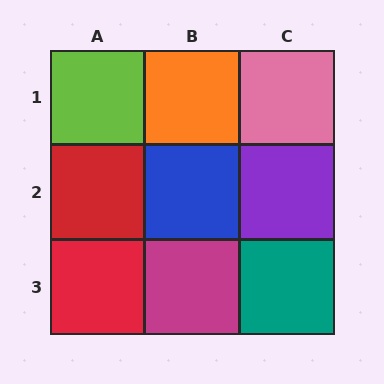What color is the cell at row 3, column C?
Teal.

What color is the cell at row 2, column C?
Purple.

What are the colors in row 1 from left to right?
Lime, orange, pink.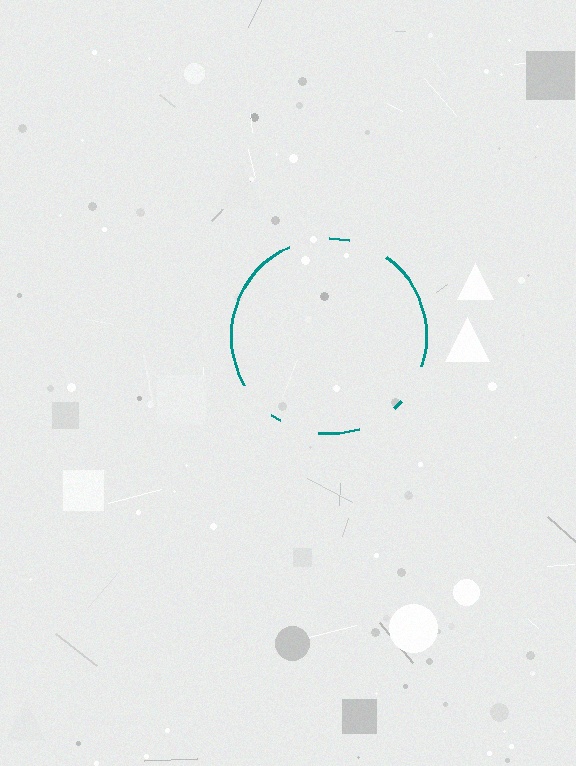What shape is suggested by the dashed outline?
The dashed outline suggests a circle.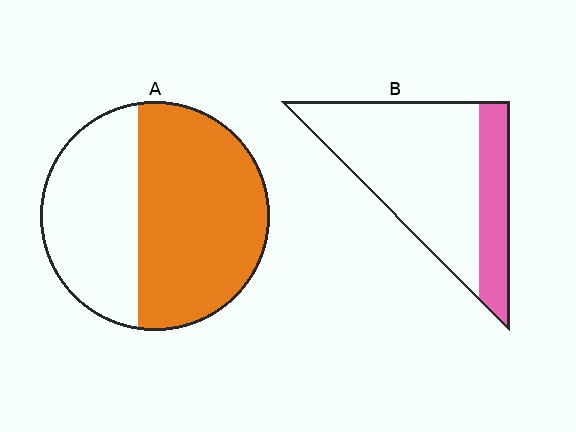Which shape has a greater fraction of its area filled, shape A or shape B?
Shape A.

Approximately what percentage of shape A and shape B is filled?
A is approximately 60% and B is approximately 25%.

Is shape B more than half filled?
No.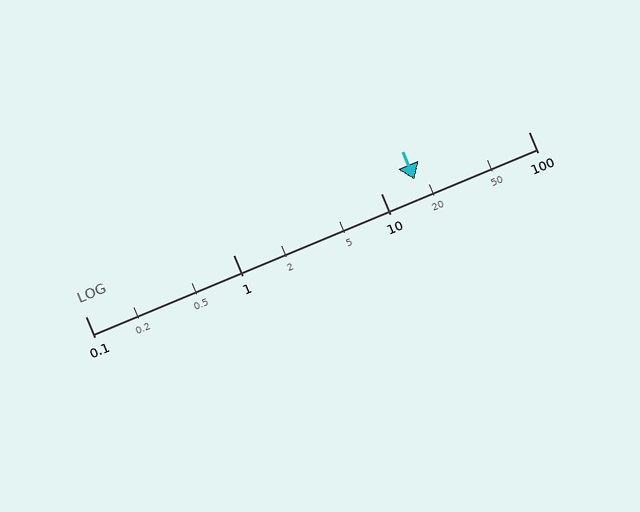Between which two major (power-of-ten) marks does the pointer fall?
The pointer is between 10 and 100.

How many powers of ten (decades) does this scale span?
The scale spans 3 decades, from 0.1 to 100.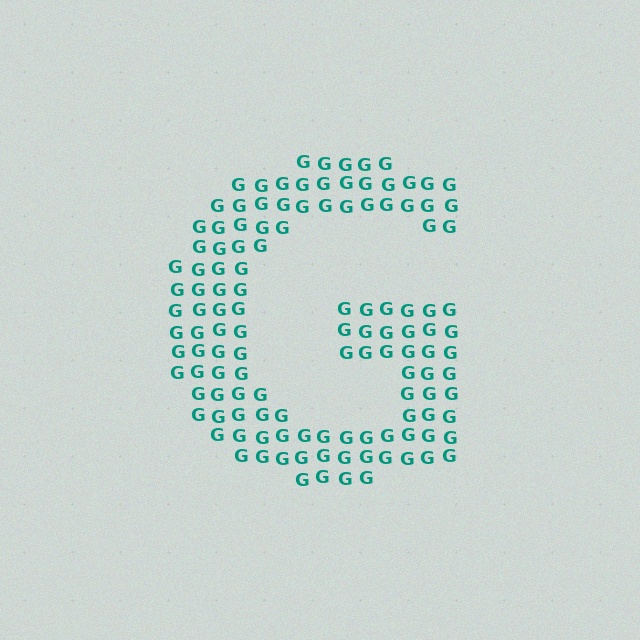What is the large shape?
The large shape is the letter G.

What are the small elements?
The small elements are letter G's.